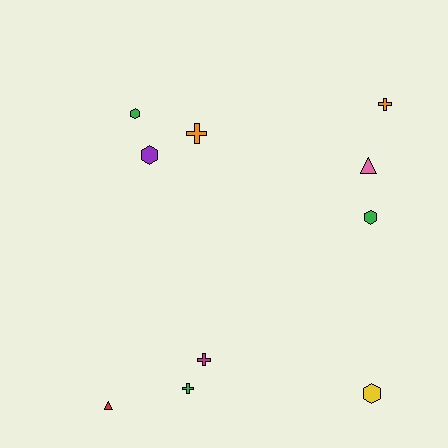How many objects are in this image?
There are 10 objects.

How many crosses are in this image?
There are 4 crosses.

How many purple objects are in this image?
There is 1 purple object.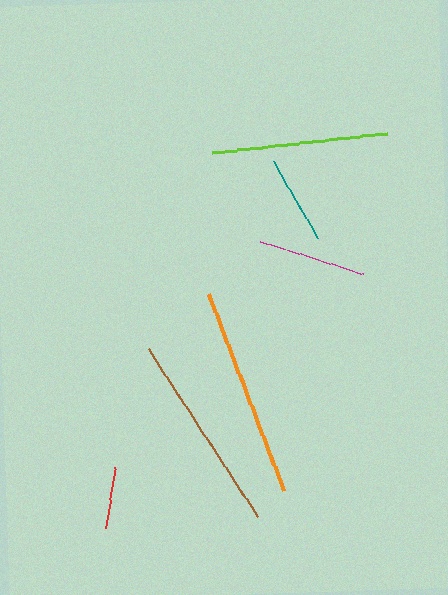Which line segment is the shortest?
The red line is the shortest at approximately 61 pixels.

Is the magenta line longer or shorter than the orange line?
The orange line is longer than the magenta line.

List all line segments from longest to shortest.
From longest to shortest: orange, brown, lime, magenta, teal, red.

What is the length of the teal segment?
The teal segment is approximately 89 pixels long.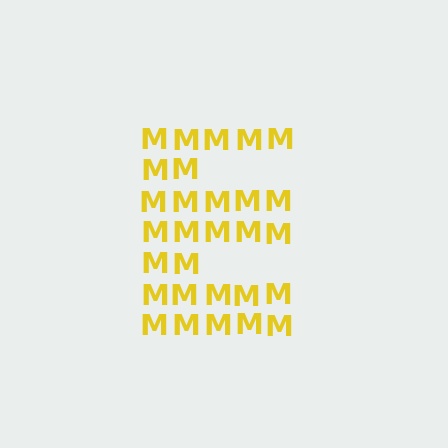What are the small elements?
The small elements are letter M's.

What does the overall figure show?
The overall figure shows the letter E.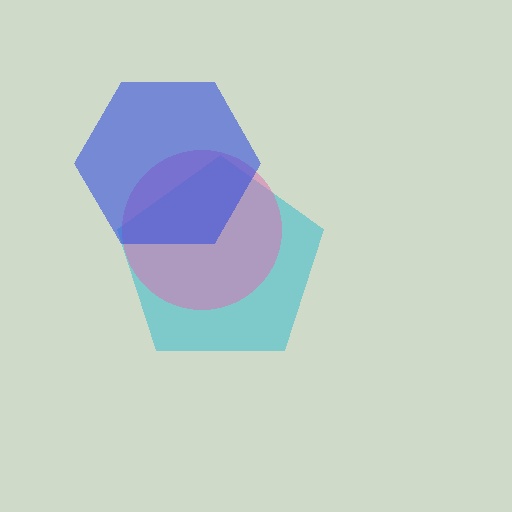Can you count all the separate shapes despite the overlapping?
Yes, there are 3 separate shapes.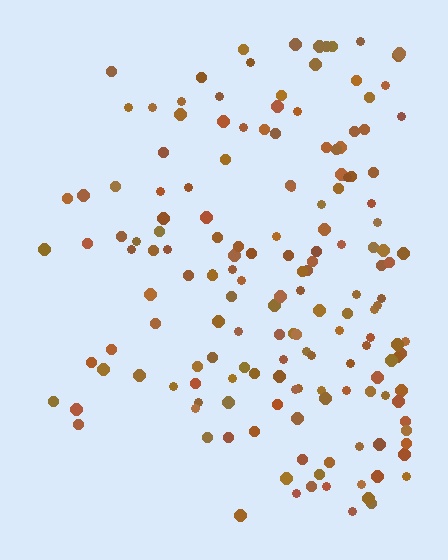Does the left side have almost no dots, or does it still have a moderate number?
Still a moderate number, just noticeably fewer than the right.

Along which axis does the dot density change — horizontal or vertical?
Horizontal.